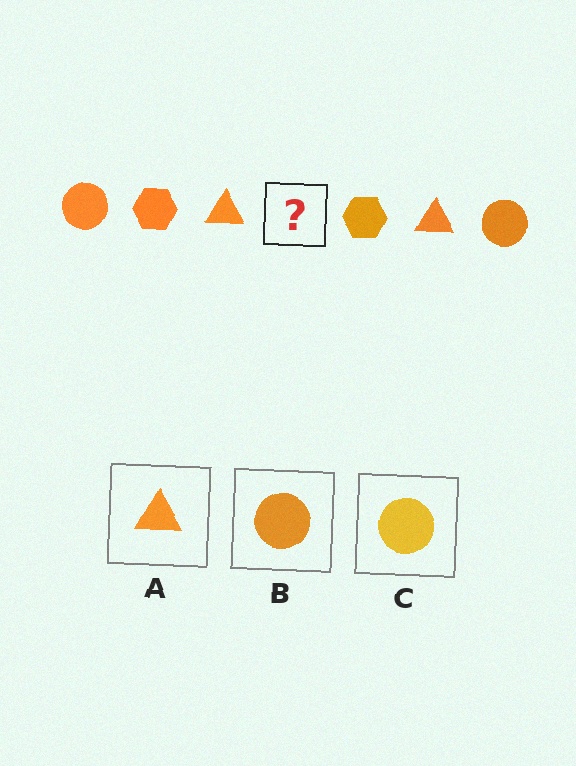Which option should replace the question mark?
Option B.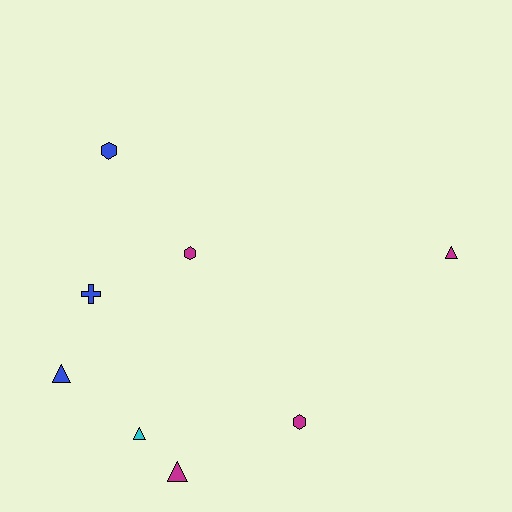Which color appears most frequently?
Magenta, with 4 objects.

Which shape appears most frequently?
Triangle, with 4 objects.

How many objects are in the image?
There are 8 objects.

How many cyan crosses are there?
There are no cyan crosses.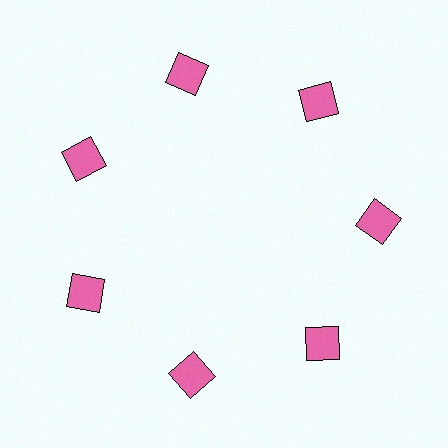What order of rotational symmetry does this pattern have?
This pattern has 7-fold rotational symmetry.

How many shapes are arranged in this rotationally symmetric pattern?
There are 7 shapes, arranged in 7 groups of 1.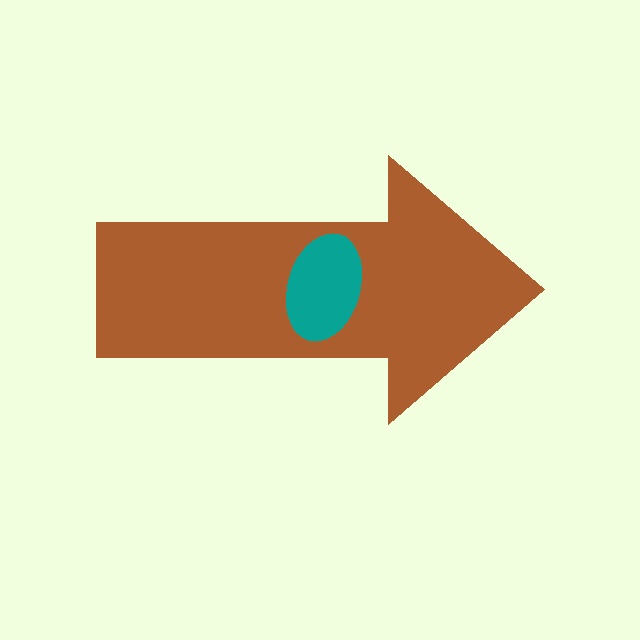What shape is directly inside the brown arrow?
The teal ellipse.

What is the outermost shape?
The brown arrow.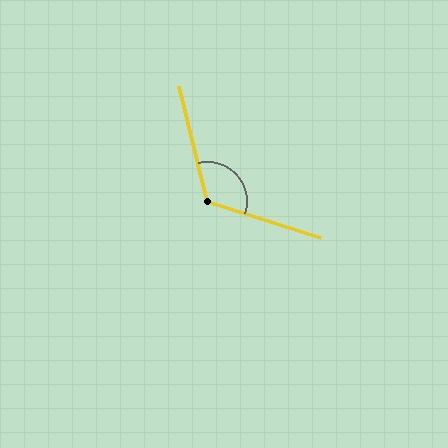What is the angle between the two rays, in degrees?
Approximately 121 degrees.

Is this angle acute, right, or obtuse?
It is obtuse.